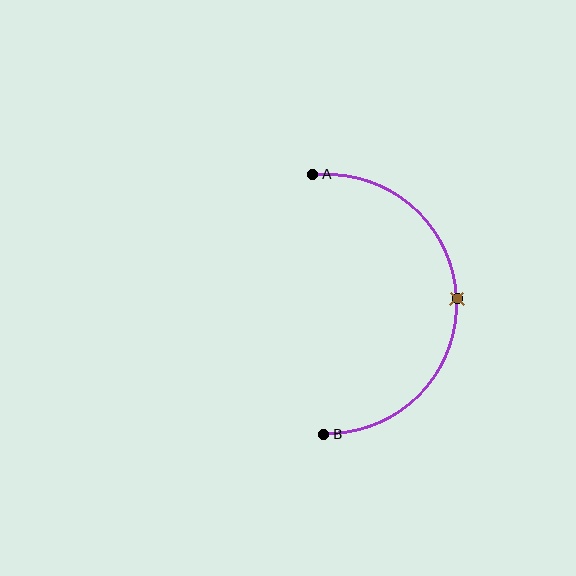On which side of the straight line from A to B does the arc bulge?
The arc bulges to the right of the straight line connecting A and B.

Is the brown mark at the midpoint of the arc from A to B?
Yes. The brown mark lies on the arc at equal arc-length from both A and B — it is the arc midpoint.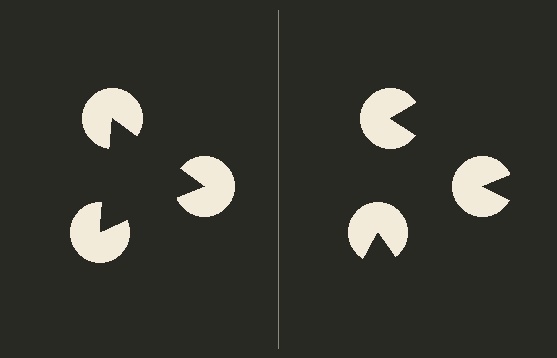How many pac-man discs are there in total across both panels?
6 — 3 on each side.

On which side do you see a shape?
An illusory triangle appears on the left side. On the right side the wedge cuts are rotated, so no coherent shape forms.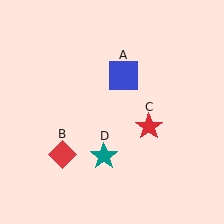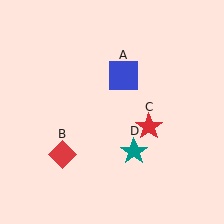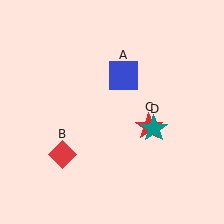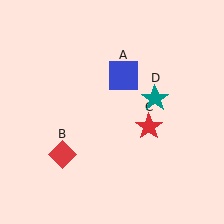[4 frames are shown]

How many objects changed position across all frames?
1 object changed position: teal star (object D).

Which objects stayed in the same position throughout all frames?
Blue square (object A) and red diamond (object B) and red star (object C) remained stationary.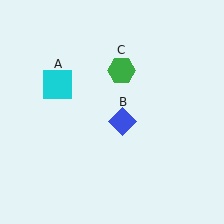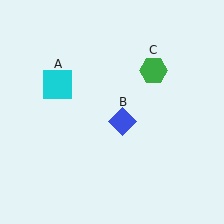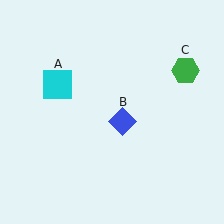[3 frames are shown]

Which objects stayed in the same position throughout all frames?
Cyan square (object A) and blue diamond (object B) remained stationary.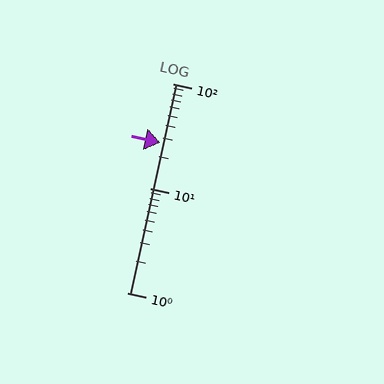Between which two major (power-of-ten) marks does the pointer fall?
The pointer is between 10 and 100.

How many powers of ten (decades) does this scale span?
The scale spans 2 decades, from 1 to 100.